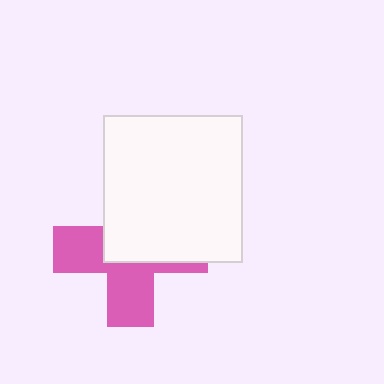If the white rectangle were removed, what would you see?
You would see the complete pink cross.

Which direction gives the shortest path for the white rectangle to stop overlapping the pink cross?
Moving toward the upper-right gives the shortest separation.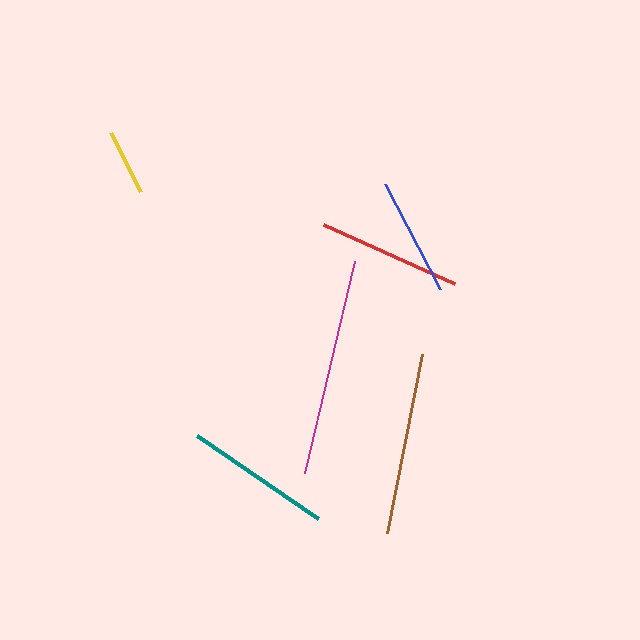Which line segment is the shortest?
The yellow line is the shortest at approximately 66 pixels.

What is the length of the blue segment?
The blue segment is approximately 118 pixels long.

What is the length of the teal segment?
The teal segment is approximately 146 pixels long.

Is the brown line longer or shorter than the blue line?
The brown line is longer than the blue line.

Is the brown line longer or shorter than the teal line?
The brown line is longer than the teal line.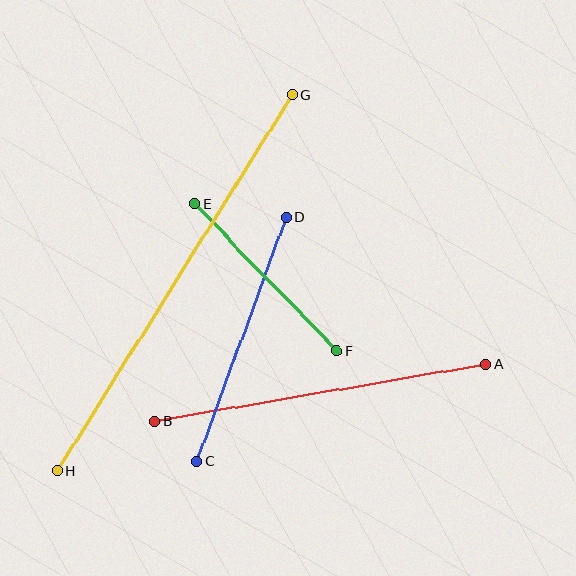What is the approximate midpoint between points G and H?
The midpoint is at approximately (175, 283) pixels.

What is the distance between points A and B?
The distance is approximately 337 pixels.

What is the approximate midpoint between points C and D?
The midpoint is at approximately (242, 339) pixels.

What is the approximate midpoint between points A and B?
The midpoint is at approximately (320, 393) pixels.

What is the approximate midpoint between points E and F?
The midpoint is at approximately (266, 277) pixels.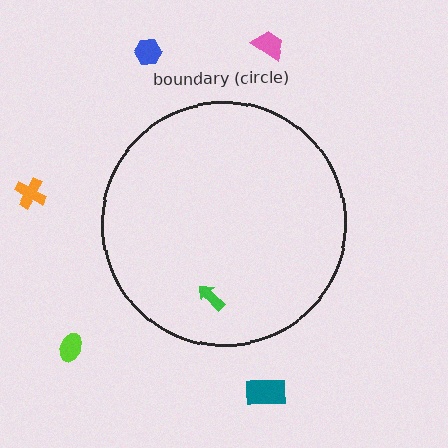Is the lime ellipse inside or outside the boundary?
Outside.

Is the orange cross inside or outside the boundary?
Outside.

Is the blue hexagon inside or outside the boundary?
Outside.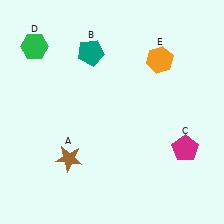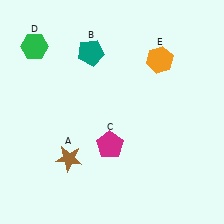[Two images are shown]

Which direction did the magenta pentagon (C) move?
The magenta pentagon (C) moved left.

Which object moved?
The magenta pentagon (C) moved left.